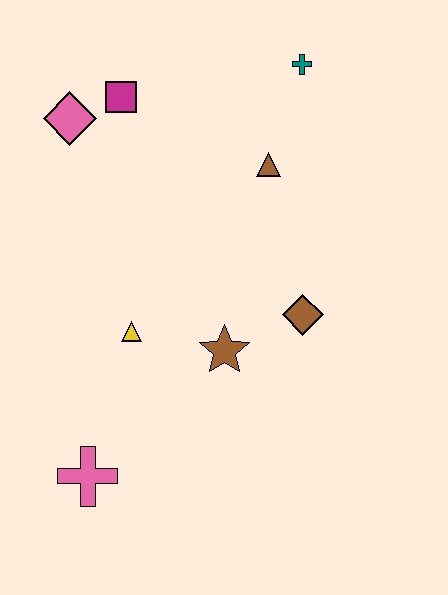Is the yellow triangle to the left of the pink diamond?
No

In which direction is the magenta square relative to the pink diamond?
The magenta square is to the right of the pink diamond.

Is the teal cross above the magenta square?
Yes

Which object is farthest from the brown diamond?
The pink diamond is farthest from the brown diamond.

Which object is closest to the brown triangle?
The teal cross is closest to the brown triangle.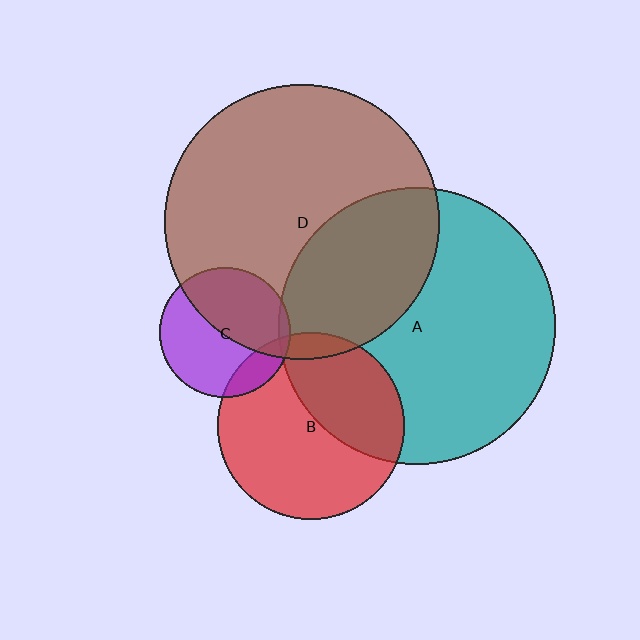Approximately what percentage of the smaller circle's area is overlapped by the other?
Approximately 5%.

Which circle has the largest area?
Circle A (teal).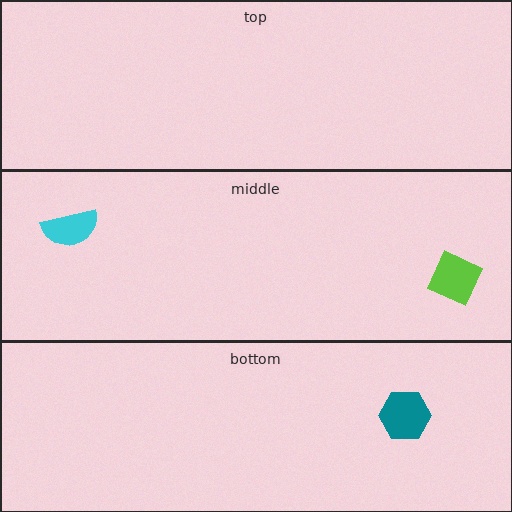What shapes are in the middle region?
The lime square, the cyan semicircle.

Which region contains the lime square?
The middle region.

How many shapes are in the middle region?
2.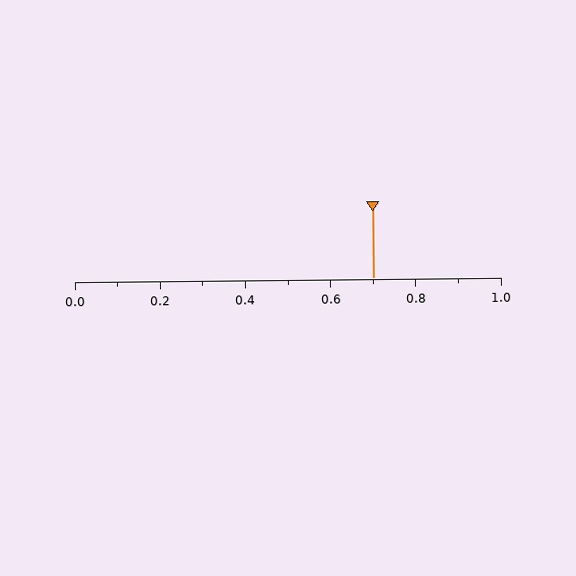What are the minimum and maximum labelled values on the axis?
The axis runs from 0.0 to 1.0.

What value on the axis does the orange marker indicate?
The marker indicates approximately 0.7.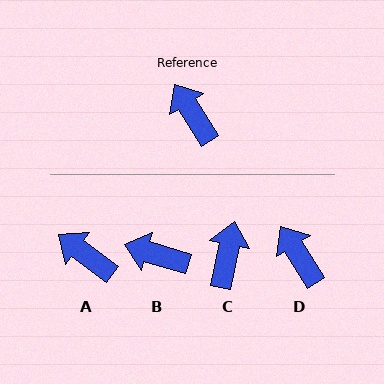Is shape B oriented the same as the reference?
No, it is off by about 41 degrees.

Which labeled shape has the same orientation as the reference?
D.